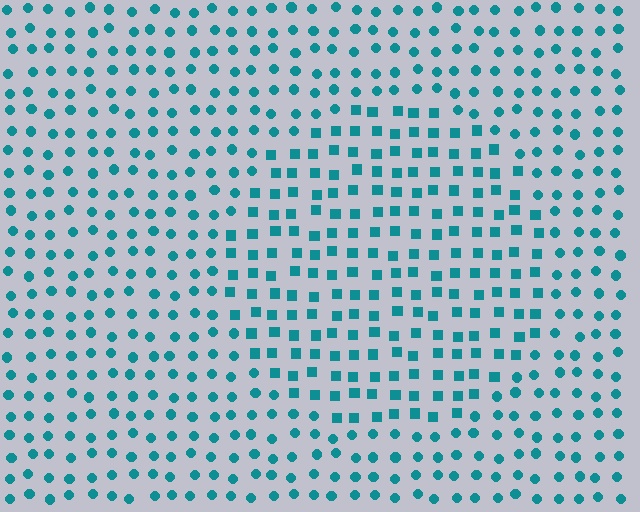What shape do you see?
I see a circle.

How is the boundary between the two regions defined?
The boundary is defined by a change in element shape: squares inside vs. circles outside. All elements share the same color and spacing.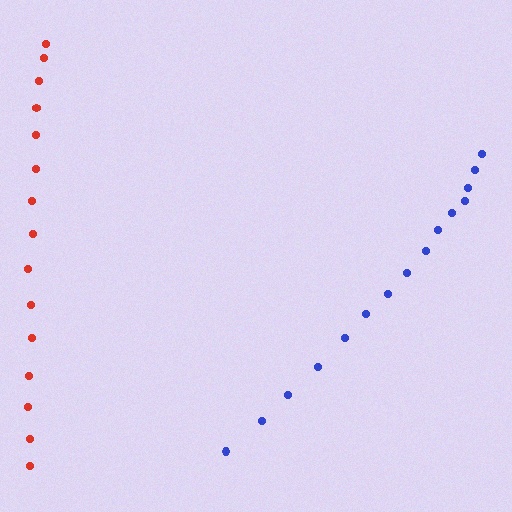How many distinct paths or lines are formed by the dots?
There are 2 distinct paths.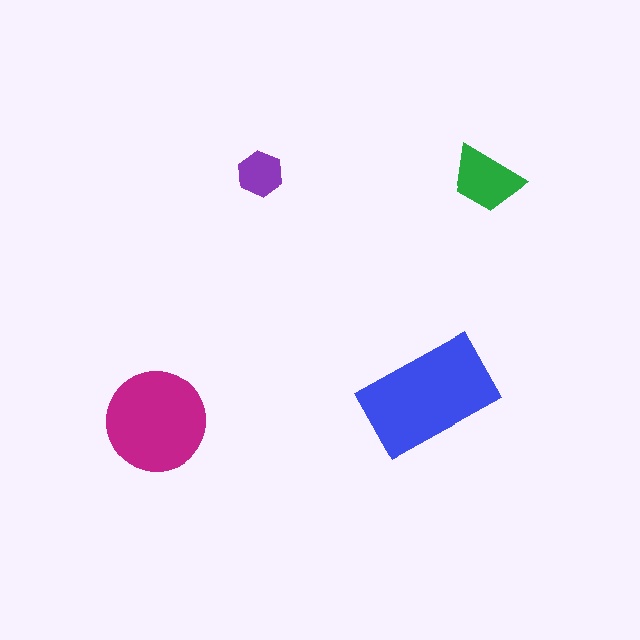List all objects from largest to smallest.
The blue rectangle, the magenta circle, the green trapezoid, the purple hexagon.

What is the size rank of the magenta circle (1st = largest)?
2nd.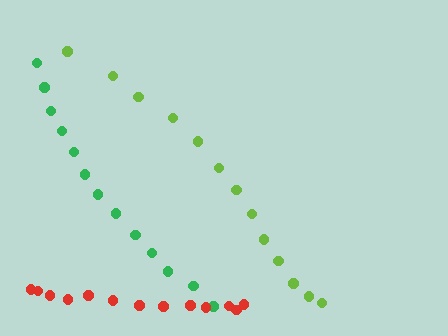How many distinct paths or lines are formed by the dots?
There are 3 distinct paths.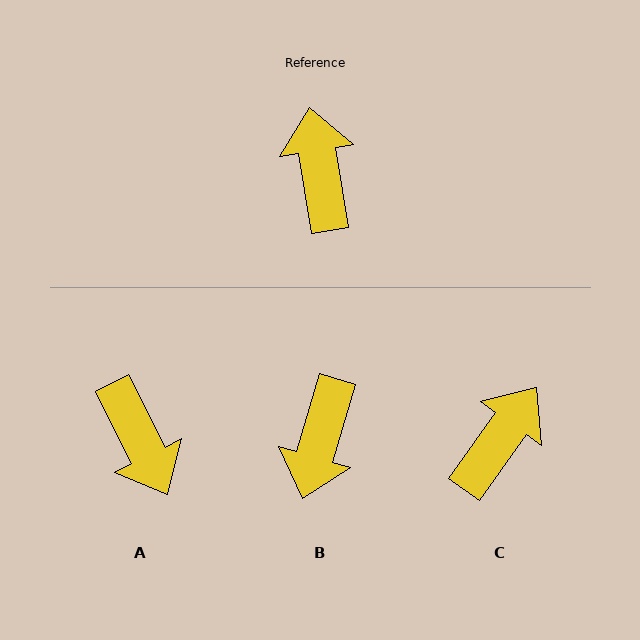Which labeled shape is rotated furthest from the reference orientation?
A, about 163 degrees away.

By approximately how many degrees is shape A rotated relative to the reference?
Approximately 163 degrees clockwise.